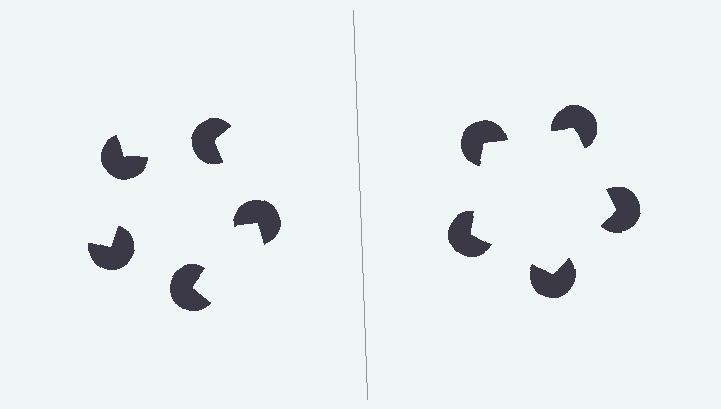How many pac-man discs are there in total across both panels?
10 — 5 on each side.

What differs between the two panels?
The pac-man discs are positioned identically on both sides; only the wedge orientations differ. On the right they align to a pentagon; on the left they are misaligned.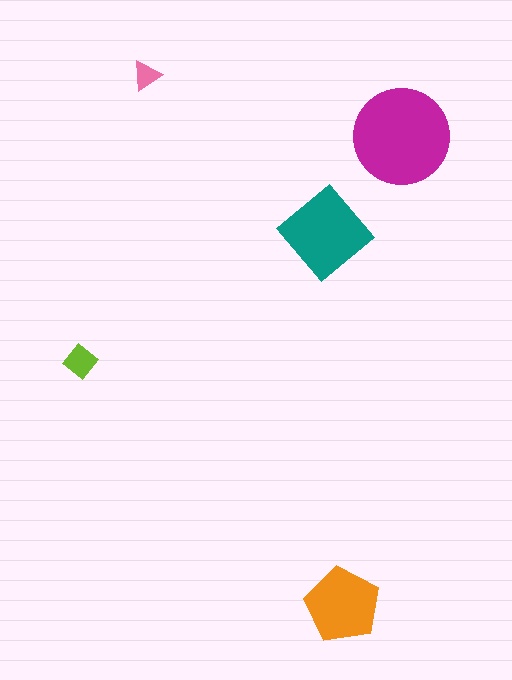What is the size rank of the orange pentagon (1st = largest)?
3rd.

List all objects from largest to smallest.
The magenta circle, the teal diamond, the orange pentagon, the lime diamond, the pink triangle.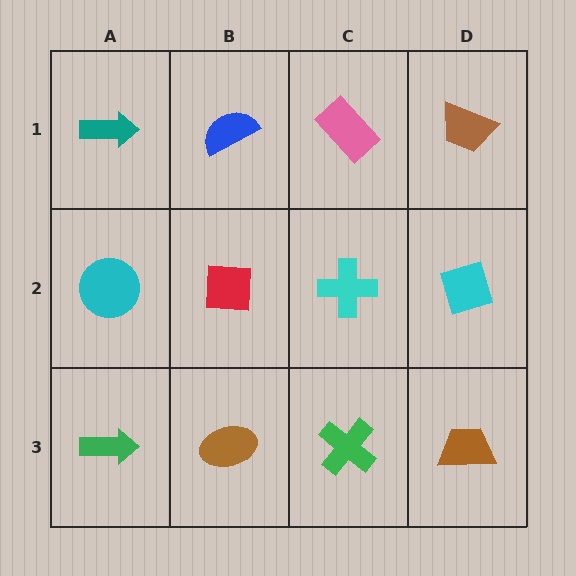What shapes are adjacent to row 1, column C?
A cyan cross (row 2, column C), a blue semicircle (row 1, column B), a brown trapezoid (row 1, column D).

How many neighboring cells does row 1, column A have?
2.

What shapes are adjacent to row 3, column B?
A red square (row 2, column B), a green arrow (row 3, column A), a green cross (row 3, column C).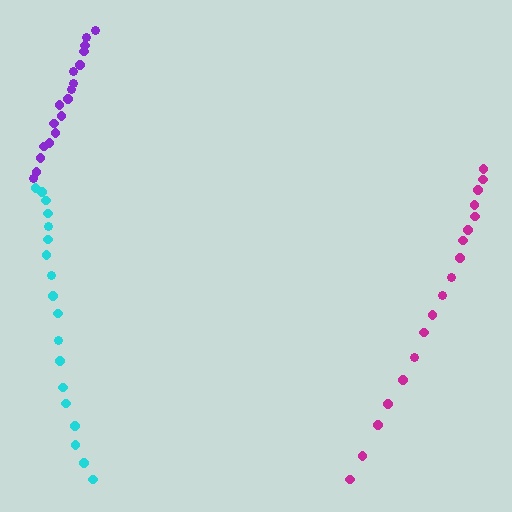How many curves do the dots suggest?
There are 3 distinct paths.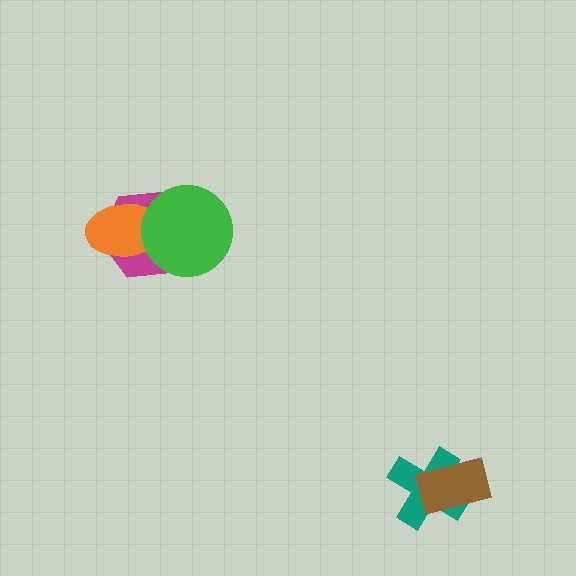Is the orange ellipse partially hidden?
Yes, it is partially covered by another shape.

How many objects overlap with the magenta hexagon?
2 objects overlap with the magenta hexagon.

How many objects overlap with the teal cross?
1 object overlaps with the teal cross.